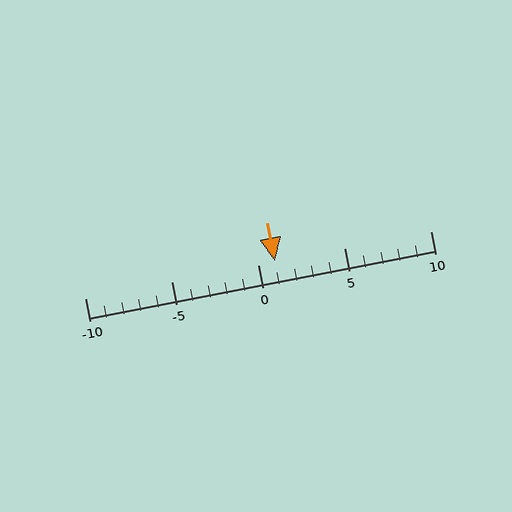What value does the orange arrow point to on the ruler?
The orange arrow points to approximately 1.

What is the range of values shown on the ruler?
The ruler shows values from -10 to 10.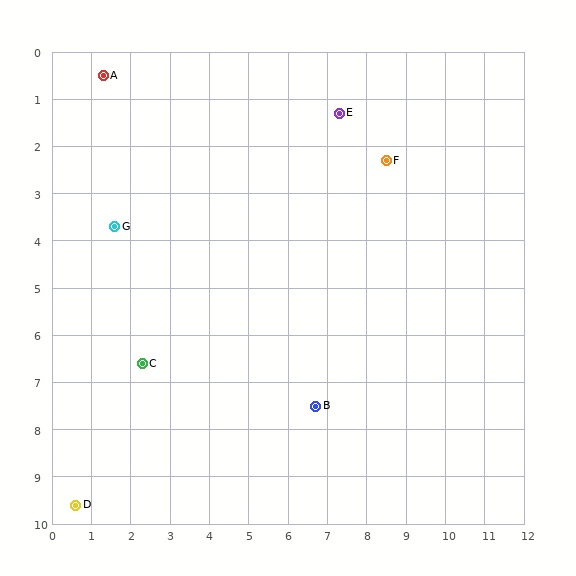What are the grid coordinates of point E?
Point E is at approximately (7.3, 1.3).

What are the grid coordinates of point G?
Point G is at approximately (1.6, 3.7).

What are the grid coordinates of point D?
Point D is at approximately (0.6, 9.6).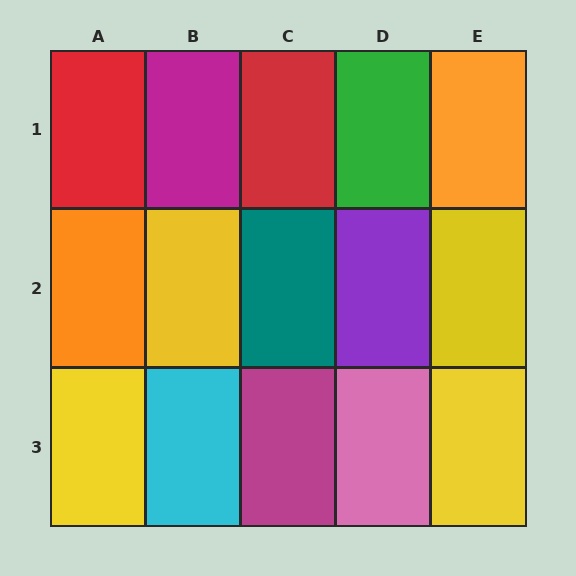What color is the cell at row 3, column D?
Pink.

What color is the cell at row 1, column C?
Red.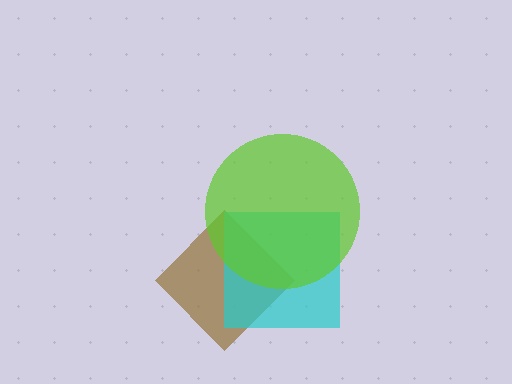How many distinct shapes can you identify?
There are 3 distinct shapes: a brown diamond, a cyan square, a lime circle.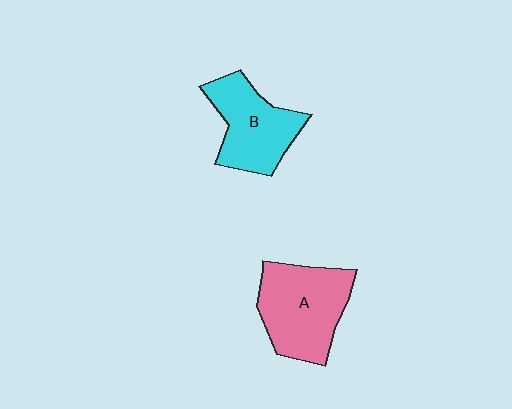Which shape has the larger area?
Shape A (pink).